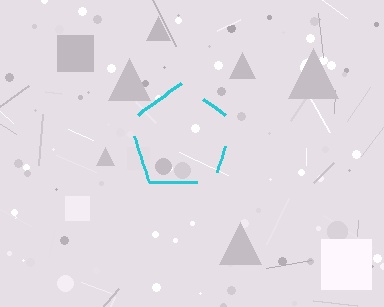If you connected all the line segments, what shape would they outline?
They would outline a pentagon.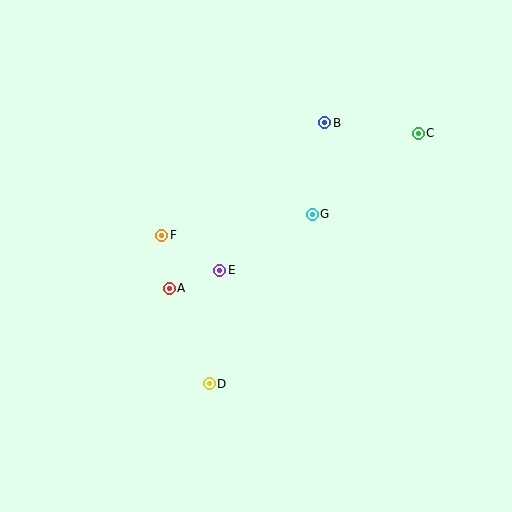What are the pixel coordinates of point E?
Point E is at (220, 270).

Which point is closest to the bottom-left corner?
Point D is closest to the bottom-left corner.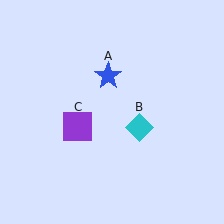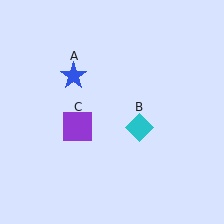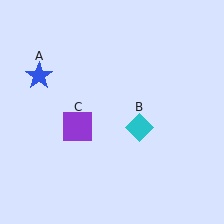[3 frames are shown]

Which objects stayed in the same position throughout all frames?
Cyan diamond (object B) and purple square (object C) remained stationary.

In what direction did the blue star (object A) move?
The blue star (object A) moved left.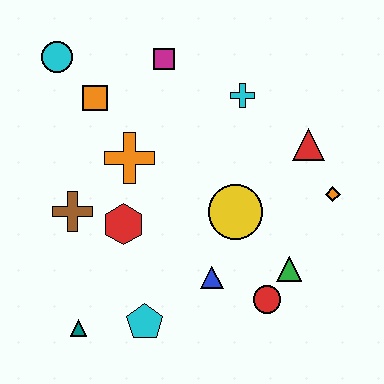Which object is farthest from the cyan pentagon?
The cyan circle is farthest from the cyan pentagon.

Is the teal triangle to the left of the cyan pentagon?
Yes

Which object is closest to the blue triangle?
The red circle is closest to the blue triangle.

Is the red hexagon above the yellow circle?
No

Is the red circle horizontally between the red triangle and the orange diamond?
No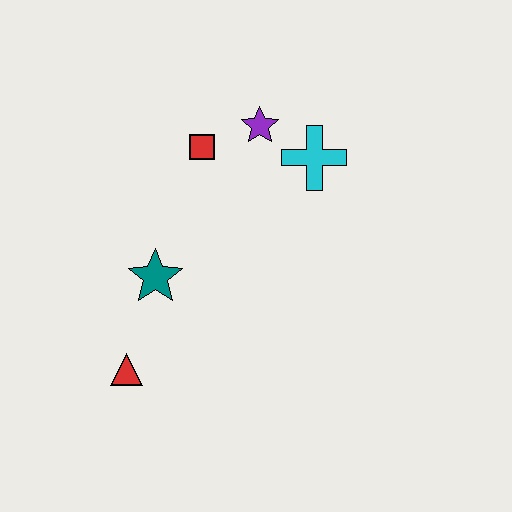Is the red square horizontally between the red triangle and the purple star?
Yes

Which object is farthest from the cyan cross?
The red triangle is farthest from the cyan cross.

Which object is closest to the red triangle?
The teal star is closest to the red triangle.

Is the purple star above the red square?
Yes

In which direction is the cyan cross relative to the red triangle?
The cyan cross is above the red triangle.